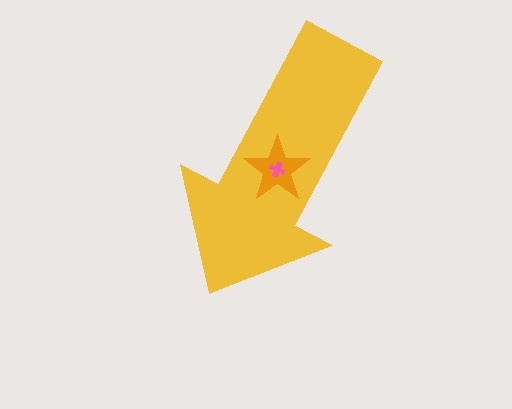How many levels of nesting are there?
3.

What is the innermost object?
The pink cross.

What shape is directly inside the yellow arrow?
The orange star.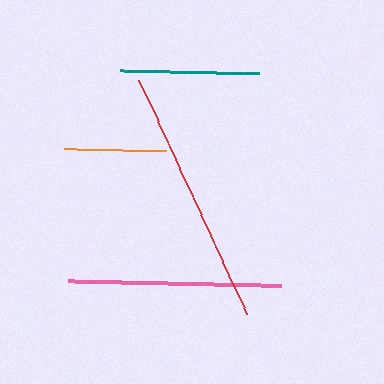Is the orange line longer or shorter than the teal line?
The teal line is longer than the orange line.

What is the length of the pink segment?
The pink segment is approximately 213 pixels long.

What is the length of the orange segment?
The orange segment is approximately 102 pixels long.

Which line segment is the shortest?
The orange line is the shortest at approximately 102 pixels.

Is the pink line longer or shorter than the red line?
The red line is longer than the pink line.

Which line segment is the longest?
The red line is the longest at approximately 258 pixels.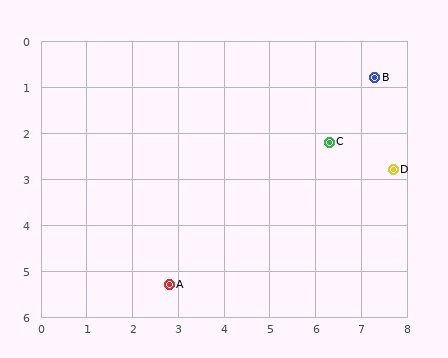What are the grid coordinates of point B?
Point B is at approximately (7.3, 0.8).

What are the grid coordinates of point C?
Point C is at approximately (6.3, 2.2).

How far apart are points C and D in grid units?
Points C and D are about 1.5 grid units apart.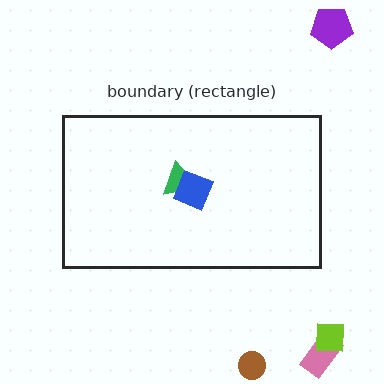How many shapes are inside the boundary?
2 inside, 4 outside.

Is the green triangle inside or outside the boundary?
Inside.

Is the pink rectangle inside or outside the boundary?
Outside.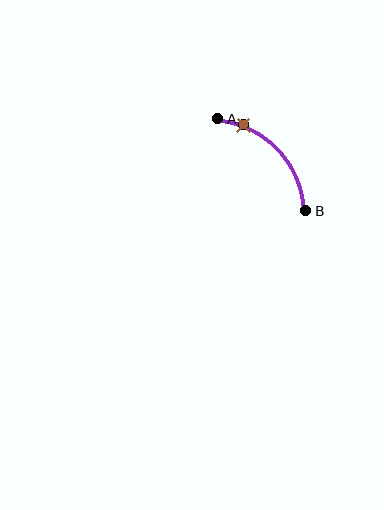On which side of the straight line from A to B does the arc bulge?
The arc bulges above and to the right of the straight line connecting A and B.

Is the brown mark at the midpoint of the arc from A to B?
No. The brown mark lies on the arc but is closer to endpoint A. The arc midpoint would be at the point on the curve equidistant along the arc from both A and B.